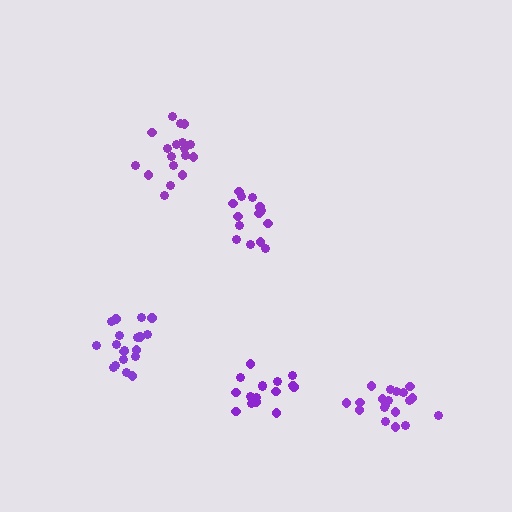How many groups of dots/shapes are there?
There are 5 groups.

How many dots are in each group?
Group 1: 18 dots, Group 2: 16 dots, Group 3: 19 dots, Group 4: 19 dots, Group 5: 14 dots (86 total).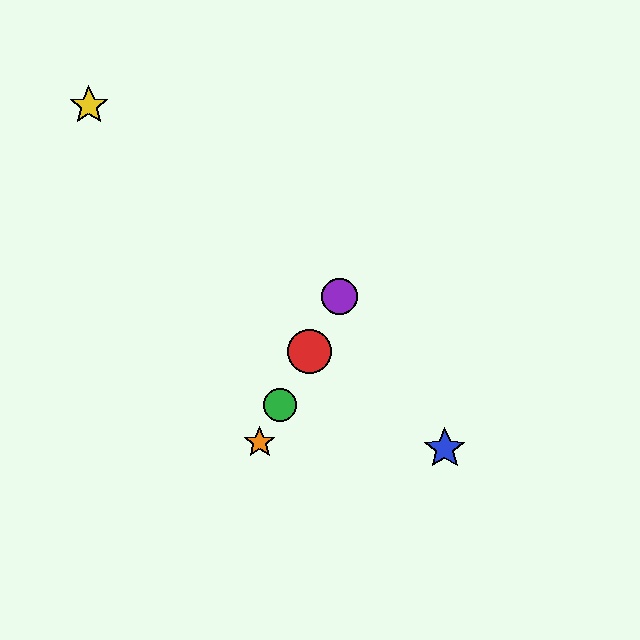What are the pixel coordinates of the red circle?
The red circle is at (309, 352).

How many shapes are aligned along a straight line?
4 shapes (the red circle, the green circle, the purple circle, the orange star) are aligned along a straight line.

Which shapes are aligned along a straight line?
The red circle, the green circle, the purple circle, the orange star are aligned along a straight line.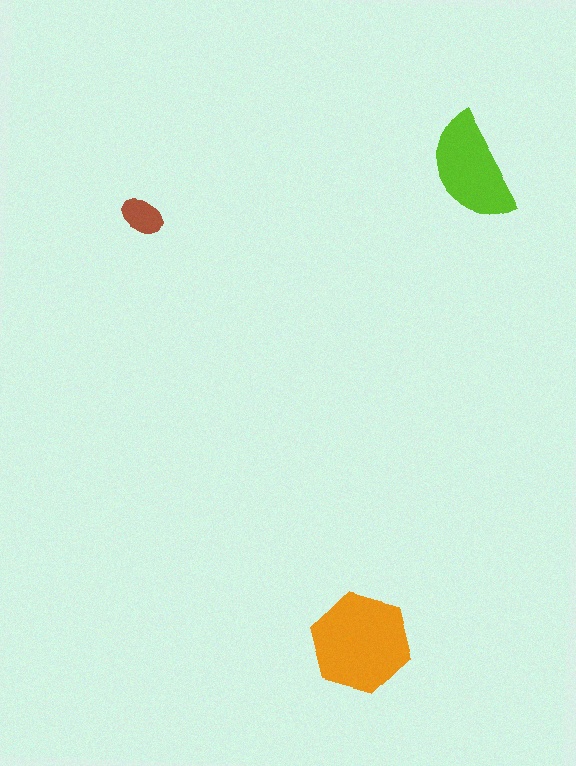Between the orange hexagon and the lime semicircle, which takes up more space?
The orange hexagon.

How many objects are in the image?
There are 3 objects in the image.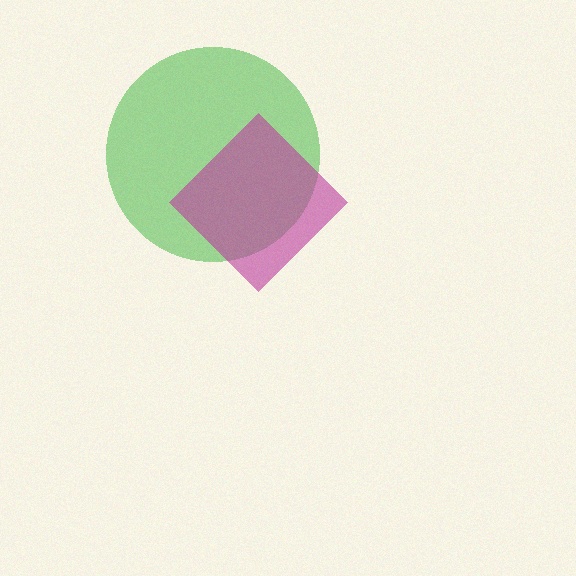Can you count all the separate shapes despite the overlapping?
Yes, there are 2 separate shapes.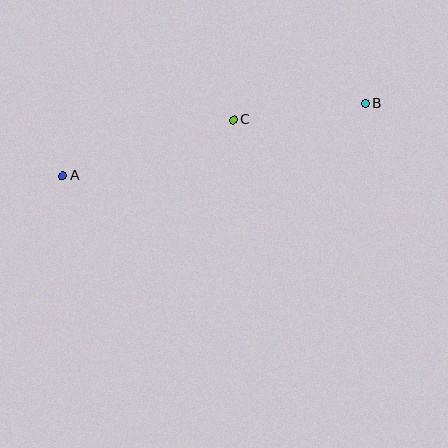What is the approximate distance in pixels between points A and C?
The distance between A and C is approximately 179 pixels.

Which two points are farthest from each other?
Points A and B are farthest from each other.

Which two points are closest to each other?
Points B and C are closest to each other.